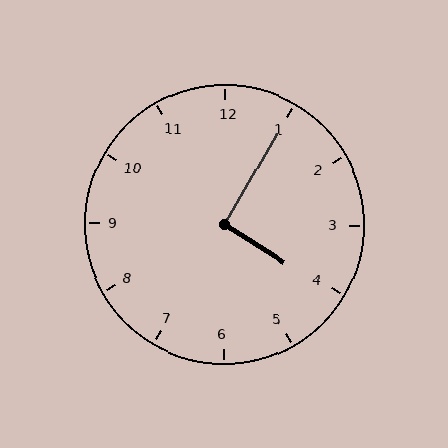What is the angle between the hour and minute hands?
Approximately 92 degrees.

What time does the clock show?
4:05.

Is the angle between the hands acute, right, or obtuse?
It is right.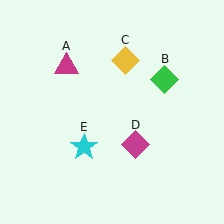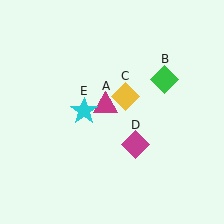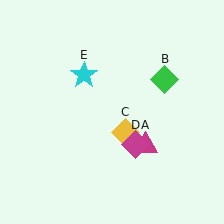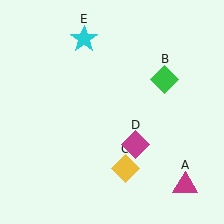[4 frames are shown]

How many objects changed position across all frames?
3 objects changed position: magenta triangle (object A), yellow diamond (object C), cyan star (object E).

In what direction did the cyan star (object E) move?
The cyan star (object E) moved up.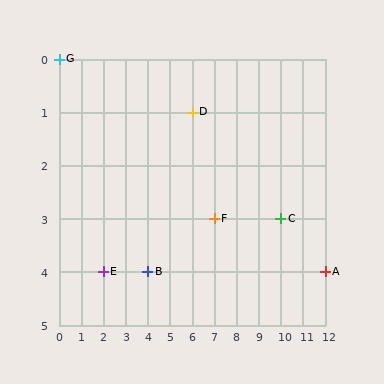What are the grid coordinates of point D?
Point D is at grid coordinates (6, 1).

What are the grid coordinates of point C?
Point C is at grid coordinates (10, 3).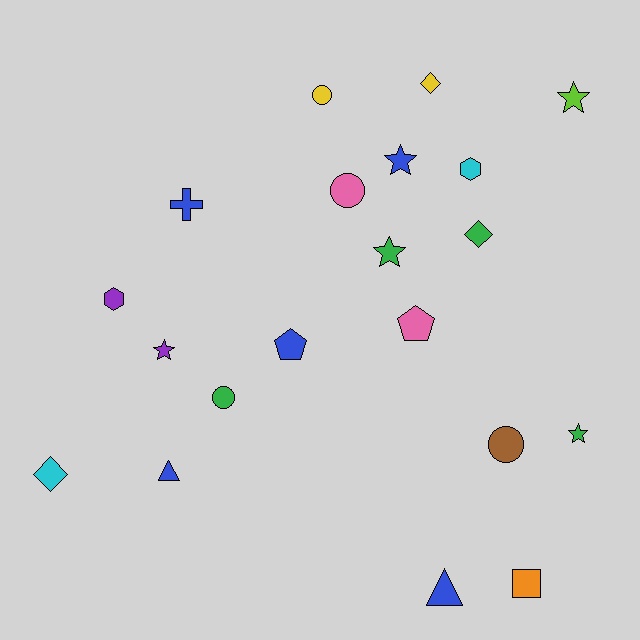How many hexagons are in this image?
There are 2 hexagons.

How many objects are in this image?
There are 20 objects.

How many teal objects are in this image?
There are no teal objects.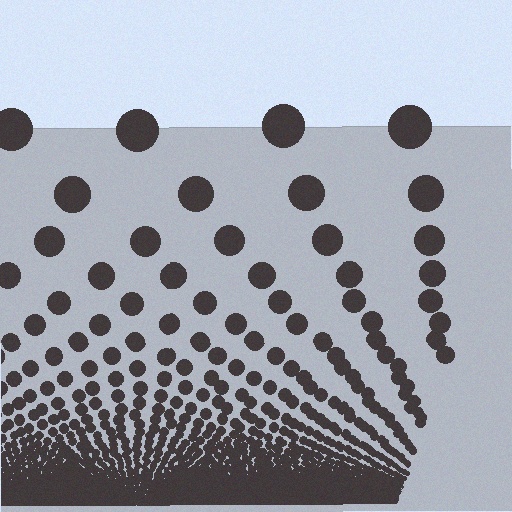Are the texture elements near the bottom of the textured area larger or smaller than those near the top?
Smaller. The gradient is inverted — elements near the bottom are smaller and denser.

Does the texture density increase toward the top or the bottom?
Density increases toward the bottom.